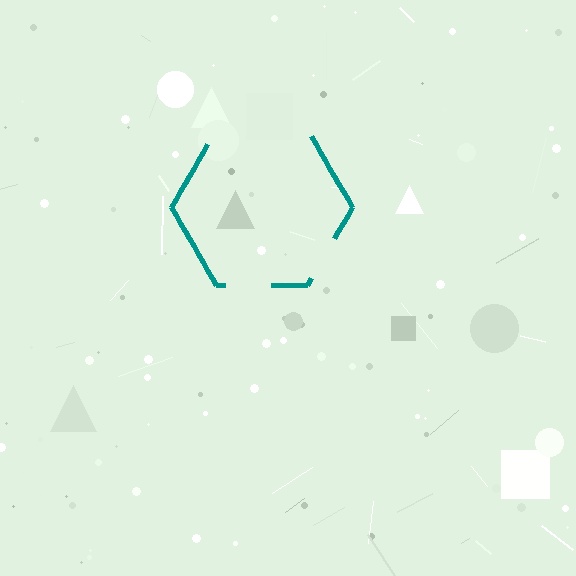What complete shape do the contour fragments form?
The contour fragments form a hexagon.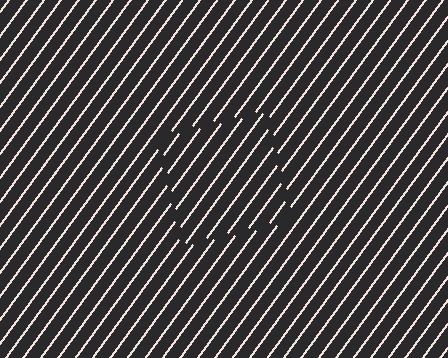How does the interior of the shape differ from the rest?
The interior of the shape contains the same grating, shifted by half a period — the contour is defined by the phase discontinuity where line-ends from the inner and outer gratings abut.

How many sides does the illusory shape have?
4 sides — the line-ends trace a square.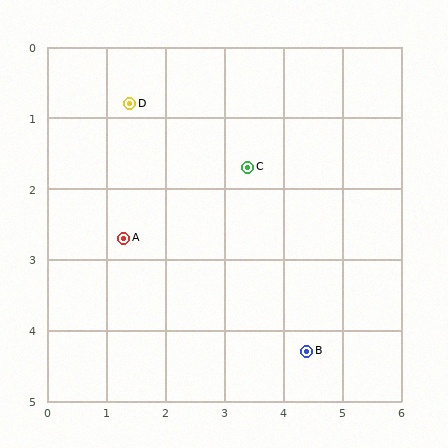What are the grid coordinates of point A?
Point A is at approximately (1.3, 2.7).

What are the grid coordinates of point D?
Point D is at approximately (1.4, 0.8).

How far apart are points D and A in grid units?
Points D and A are about 1.9 grid units apart.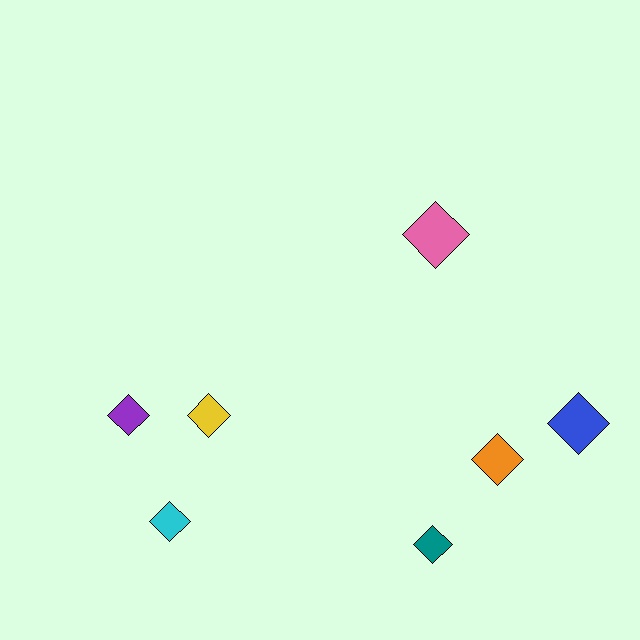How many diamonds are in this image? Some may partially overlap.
There are 7 diamonds.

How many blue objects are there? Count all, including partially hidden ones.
There is 1 blue object.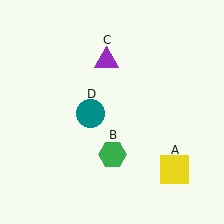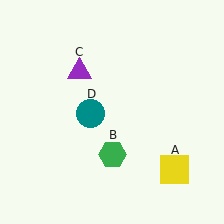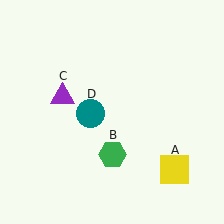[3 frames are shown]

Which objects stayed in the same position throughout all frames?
Yellow square (object A) and green hexagon (object B) and teal circle (object D) remained stationary.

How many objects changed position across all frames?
1 object changed position: purple triangle (object C).